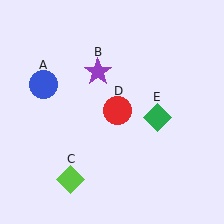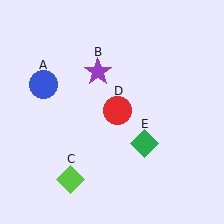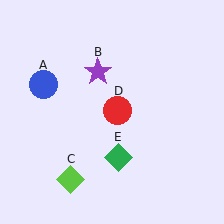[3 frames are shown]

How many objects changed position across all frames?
1 object changed position: green diamond (object E).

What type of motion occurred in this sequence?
The green diamond (object E) rotated clockwise around the center of the scene.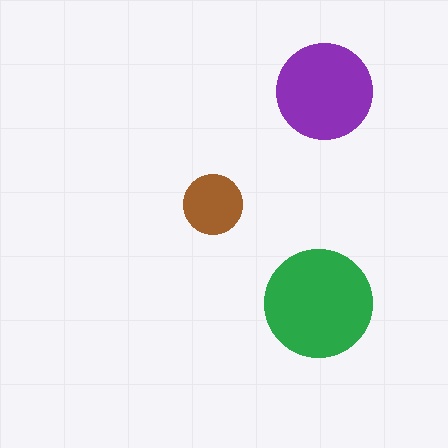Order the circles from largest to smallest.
the green one, the purple one, the brown one.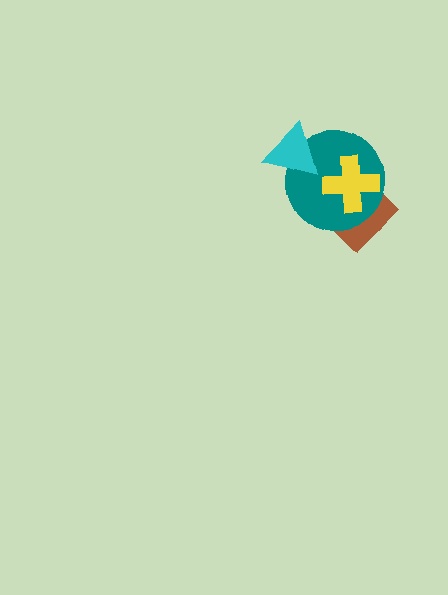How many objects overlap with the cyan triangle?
1 object overlaps with the cyan triangle.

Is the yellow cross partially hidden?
No, no other shape covers it.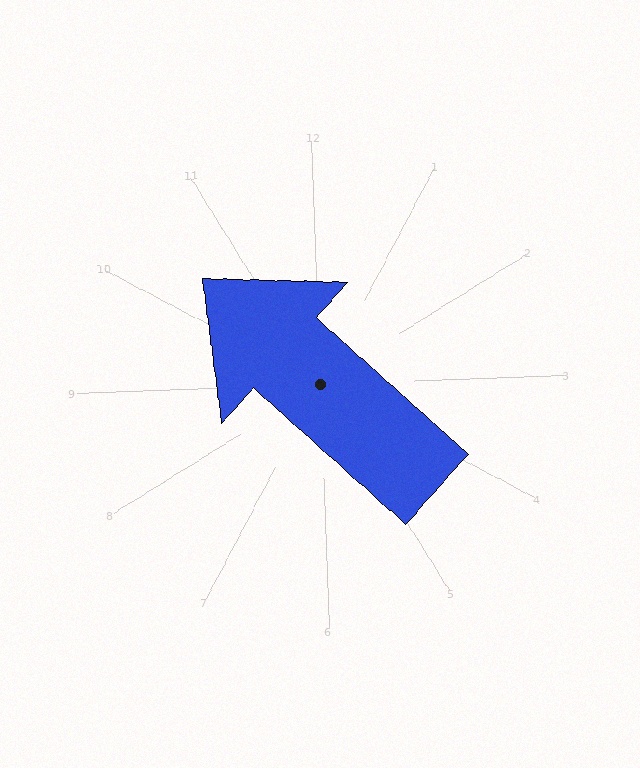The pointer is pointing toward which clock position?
Roughly 10 o'clock.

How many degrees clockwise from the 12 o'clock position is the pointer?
Approximately 314 degrees.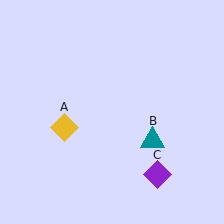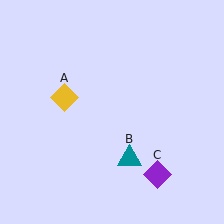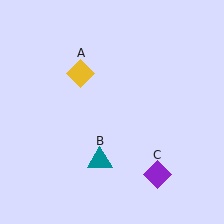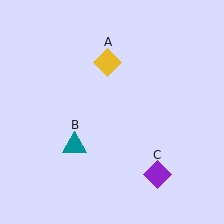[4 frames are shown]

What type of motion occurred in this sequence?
The yellow diamond (object A), teal triangle (object B) rotated clockwise around the center of the scene.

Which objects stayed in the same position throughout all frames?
Purple diamond (object C) remained stationary.